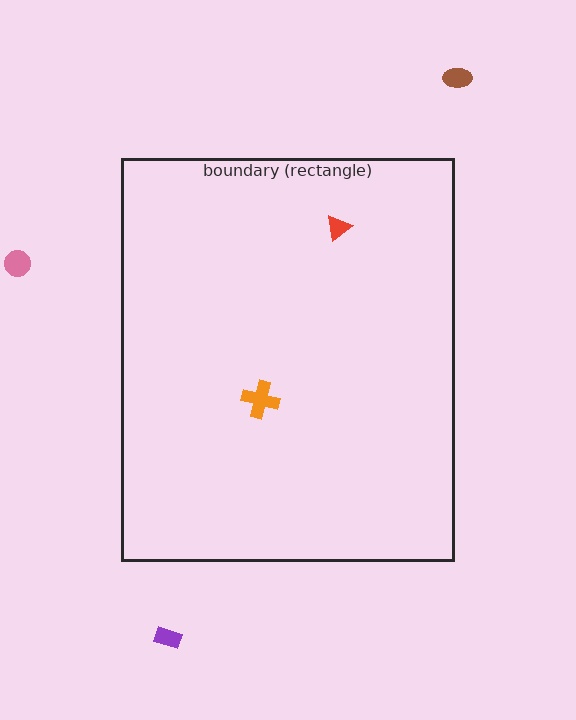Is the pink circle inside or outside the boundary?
Outside.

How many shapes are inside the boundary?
2 inside, 3 outside.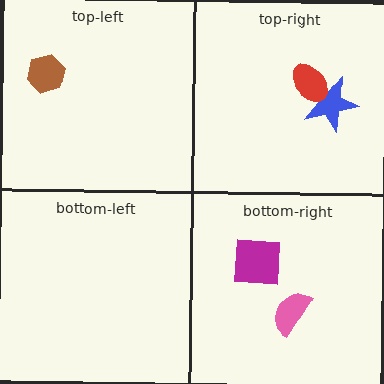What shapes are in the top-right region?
The blue star, the red ellipse.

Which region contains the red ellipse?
The top-right region.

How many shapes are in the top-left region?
1.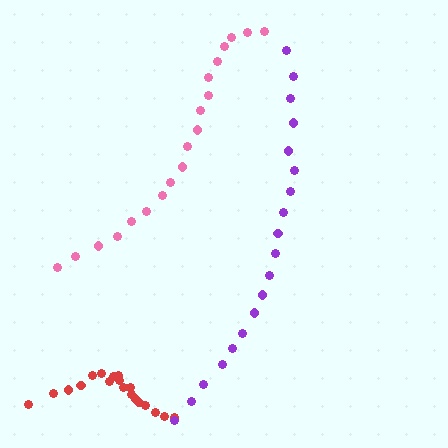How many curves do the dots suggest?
There are 3 distinct paths.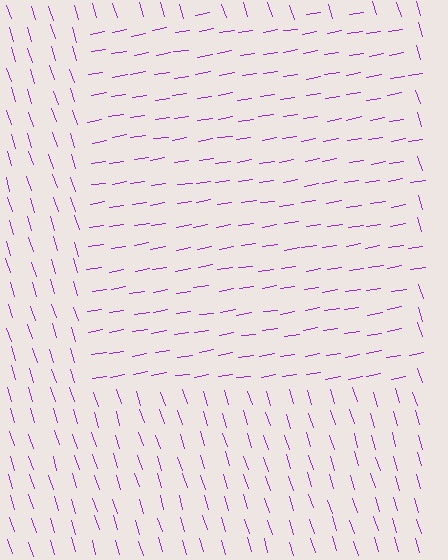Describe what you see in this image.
The image is filled with small purple line segments. A rectangle region in the image has lines oriented differently from the surrounding lines, creating a visible texture boundary.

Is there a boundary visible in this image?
Yes, there is a texture boundary formed by a change in line orientation.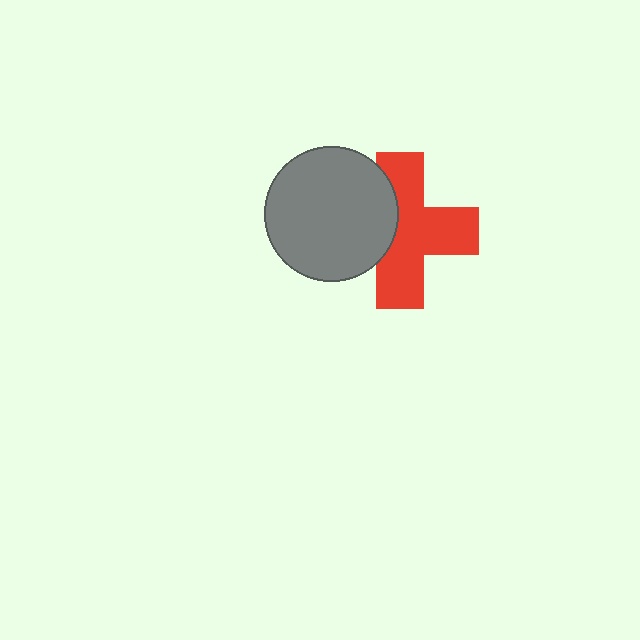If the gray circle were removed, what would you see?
You would see the complete red cross.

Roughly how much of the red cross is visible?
Most of it is visible (roughly 67%).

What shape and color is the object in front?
The object in front is a gray circle.